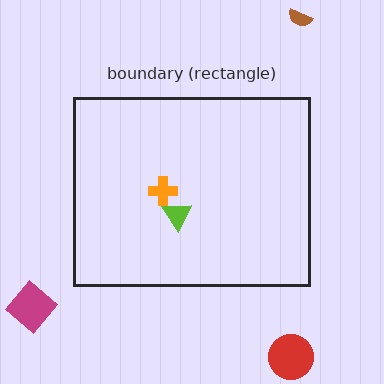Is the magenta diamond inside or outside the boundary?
Outside.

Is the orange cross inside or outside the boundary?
Inside.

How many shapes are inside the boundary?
2 inside, 3 outside.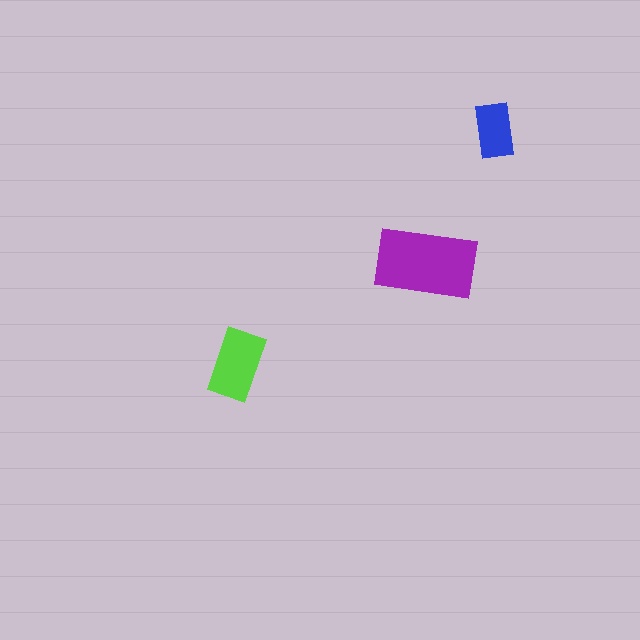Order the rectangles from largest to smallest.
the purple one, the lime one, the blue one.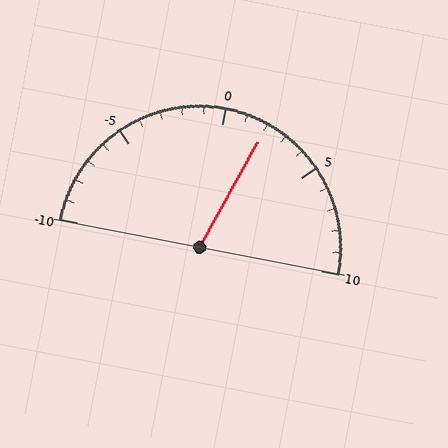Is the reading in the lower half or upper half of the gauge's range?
The reading is in the upper half of the range (-10 to 10).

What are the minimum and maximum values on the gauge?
The gauge ranges from -10 to 10.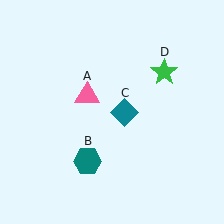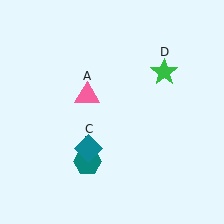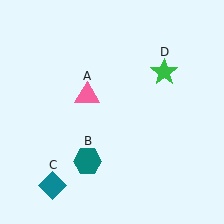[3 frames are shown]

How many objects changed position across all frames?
1 object changed position: teal diamond (object C).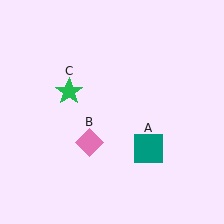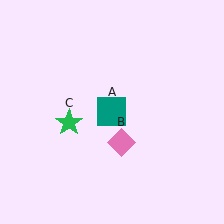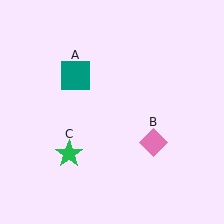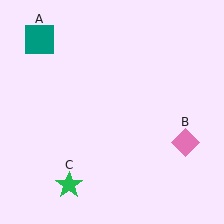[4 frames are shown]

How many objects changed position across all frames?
3 objects changed position: teal square (object A), pink diamond (object B), green star (object C).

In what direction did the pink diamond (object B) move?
The pink diamond (object B) moved right.